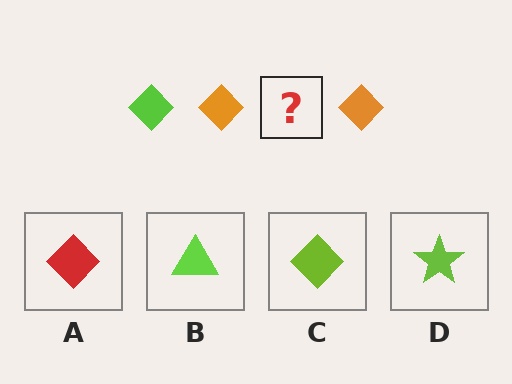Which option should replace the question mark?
Option C.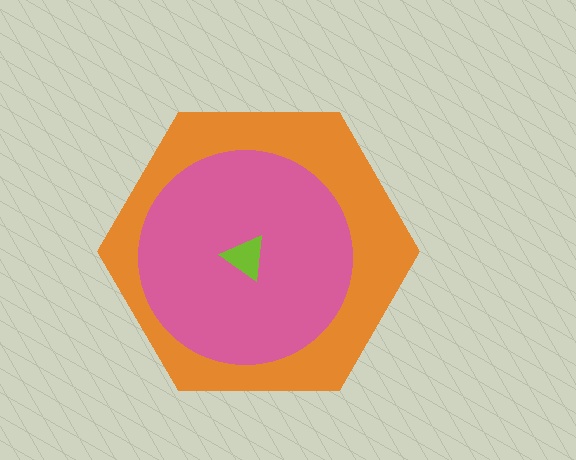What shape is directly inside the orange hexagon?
The pink circle.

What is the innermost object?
The lime triangle.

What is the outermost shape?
The orange hexagon.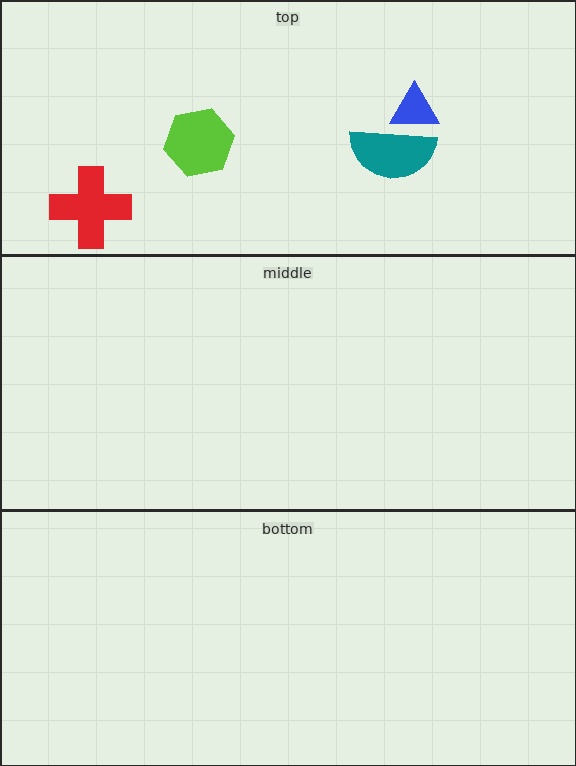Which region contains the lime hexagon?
The top region.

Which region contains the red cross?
The top region.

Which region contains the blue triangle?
The top region.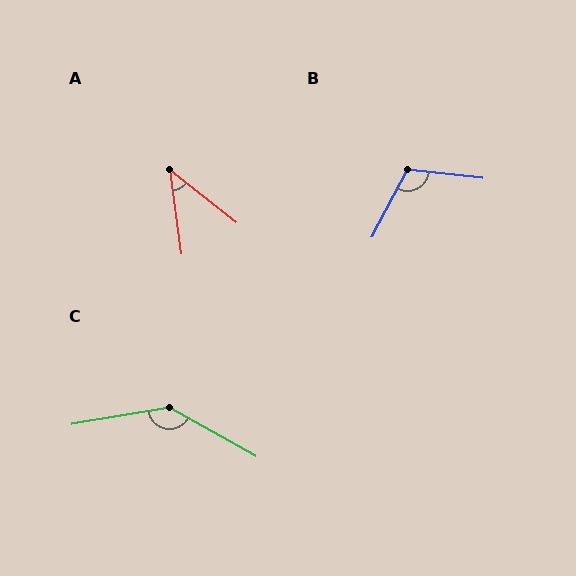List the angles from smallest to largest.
A (44°), B (111°), C (141°).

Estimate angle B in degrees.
Approximately 111 degrees.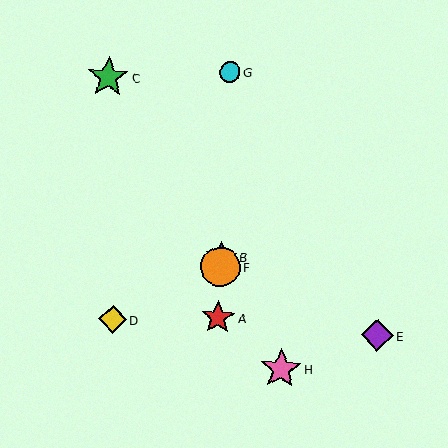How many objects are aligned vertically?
4 objects (A, B, F, G) are aligned vertically.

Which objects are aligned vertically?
Objects A, B, F, G are aligned vertically.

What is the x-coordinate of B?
Object B is at x≈221.